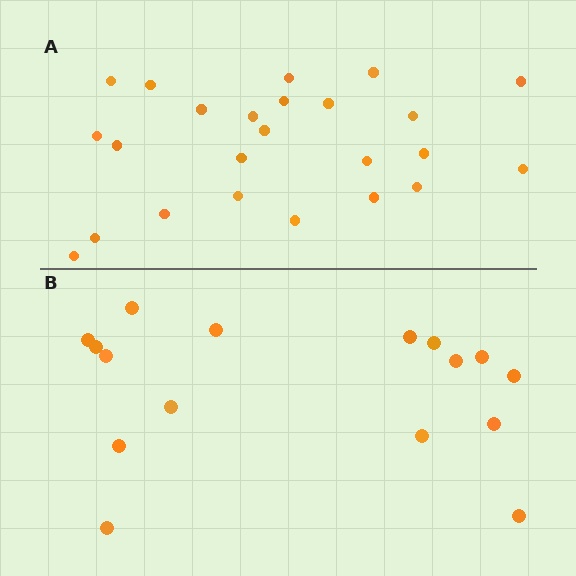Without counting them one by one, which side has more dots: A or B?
Region A (the top region) has more dots.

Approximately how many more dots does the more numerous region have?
Region A has roughly 8 or so more dots than region B.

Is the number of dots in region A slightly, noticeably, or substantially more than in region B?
Region A has substantially more. The ratio is roughly 1.5 to 1.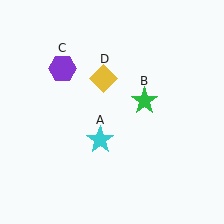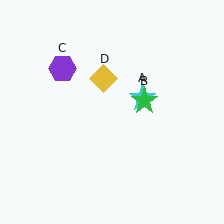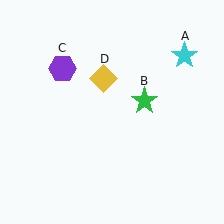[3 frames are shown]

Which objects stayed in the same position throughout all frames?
Green star (object B) and purple hexagon (object C) and yellow diamond (object D) remained stationary.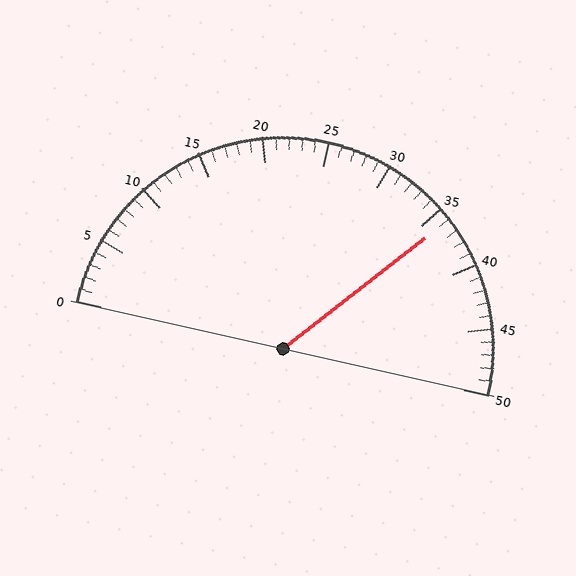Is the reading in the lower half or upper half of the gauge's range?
The reading is in the upper half of the range (0 to 50).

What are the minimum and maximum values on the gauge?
The gauge ranges from 0 to 50.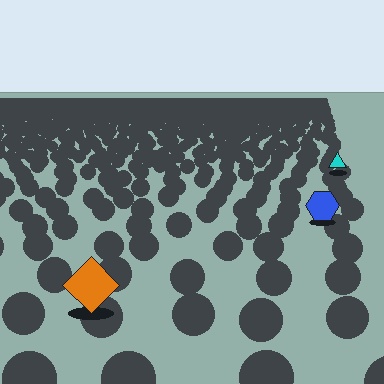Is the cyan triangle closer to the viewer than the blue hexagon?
No. The blue hexagon is closer — you can tell from the texture gradient: the ground texture is coarser near it.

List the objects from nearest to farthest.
From nearest to farthest: the orange diamond, the blue hexagon, the cyan triangle.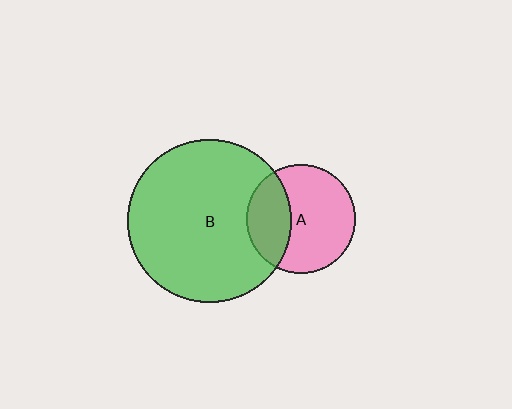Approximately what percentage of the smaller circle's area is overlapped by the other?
Approximately 30%.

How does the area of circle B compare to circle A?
Approximately 2.2 times.